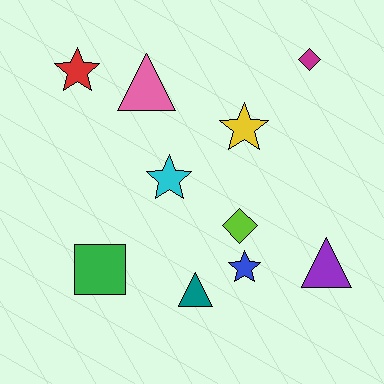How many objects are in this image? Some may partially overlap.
There are 10 objects.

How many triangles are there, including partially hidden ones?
There are 3 triangles.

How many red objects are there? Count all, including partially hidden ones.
There is 1 red object.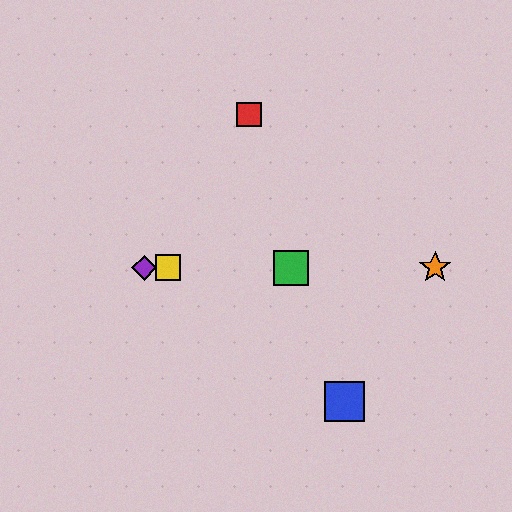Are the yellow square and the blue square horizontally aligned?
No, the yellow square is at y≈268 and the blue square is at y≈402.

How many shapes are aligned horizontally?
4 shapes (the green square, the yellow square, the purple diamond, the orange star) are aligned horizontally.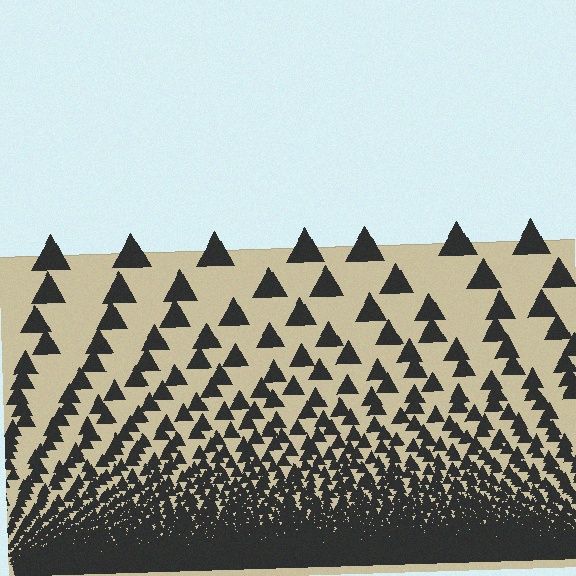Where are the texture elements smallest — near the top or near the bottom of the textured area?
Near the bottom.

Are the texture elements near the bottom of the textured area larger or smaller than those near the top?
Smaller. The gradient is inverted — elements near the bottom are smaller and denser.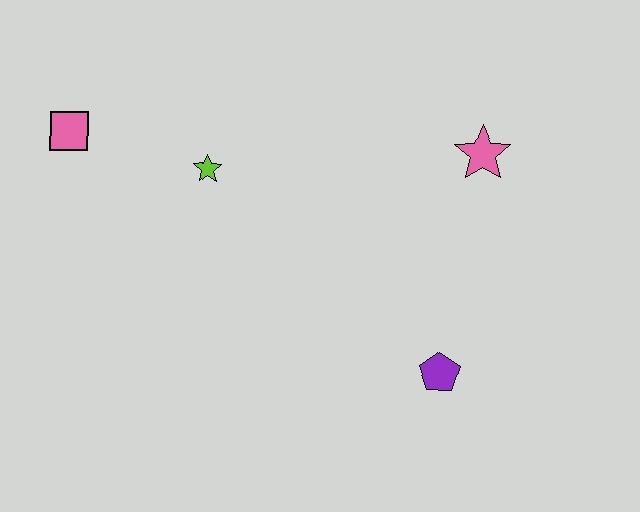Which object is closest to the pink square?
The lime star is closest to the pink square.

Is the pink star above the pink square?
No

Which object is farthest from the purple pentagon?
The pink square is farthest from the purple pentagon.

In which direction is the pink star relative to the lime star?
The pink star is to the right of the lime star.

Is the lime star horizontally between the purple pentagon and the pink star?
No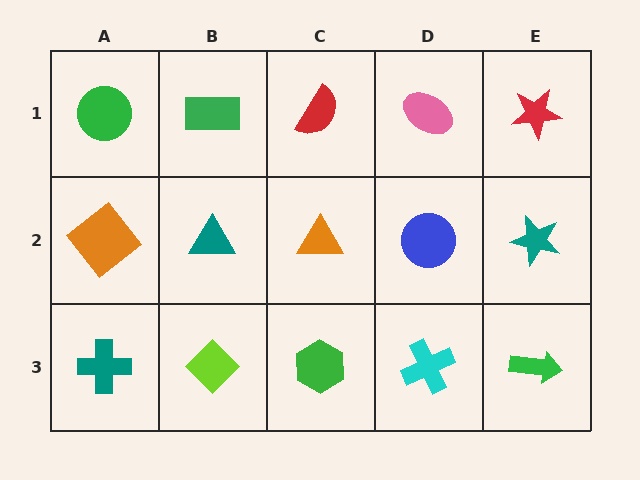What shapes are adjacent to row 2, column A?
A green circle (row 1, column A), a teal cross (row 3, column A), a teal triangle (row 2, column B).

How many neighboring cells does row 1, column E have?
2.